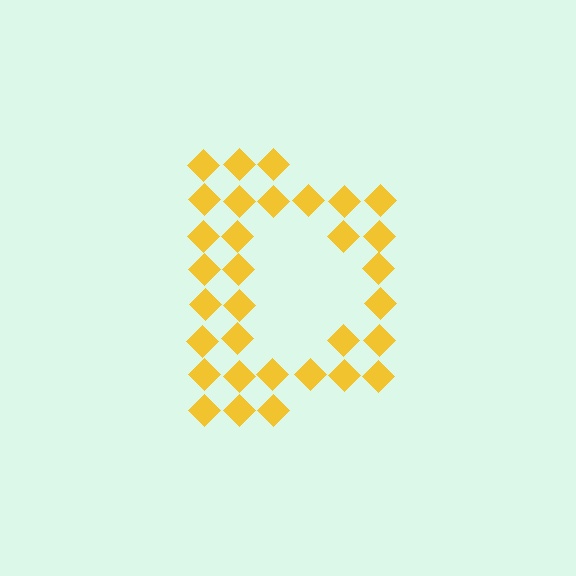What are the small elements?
The small elements are diamonds.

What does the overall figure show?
The overall figure shows the letter D.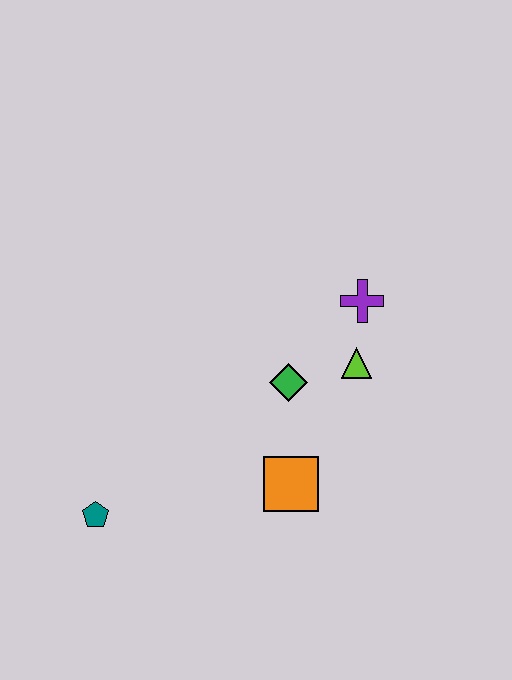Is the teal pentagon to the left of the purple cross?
Yes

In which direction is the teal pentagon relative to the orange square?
The teal pentagon is to the left of the orange square.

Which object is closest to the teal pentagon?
The orange square is closest to the teal pentagon.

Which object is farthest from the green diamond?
The teal pentagon is farthest from the green diamond.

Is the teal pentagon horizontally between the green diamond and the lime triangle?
No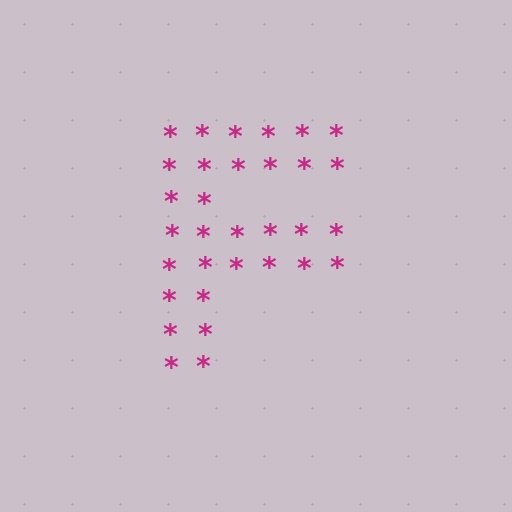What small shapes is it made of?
It is made of small asterisks.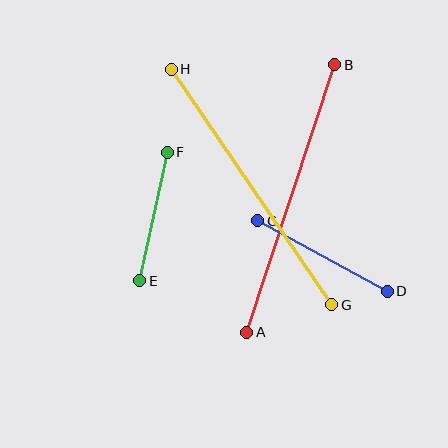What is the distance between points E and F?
The distance is approximately 132 pixels.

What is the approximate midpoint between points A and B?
The midpoint is at approximately (291, 199) pixels.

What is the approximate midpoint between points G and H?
The midpoint is at approximately (251, 187) pixels.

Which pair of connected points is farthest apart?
Points G and H are farthest apart.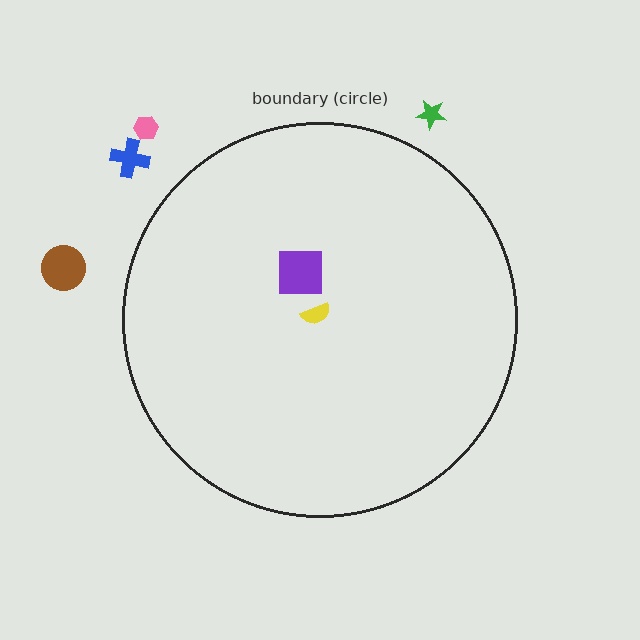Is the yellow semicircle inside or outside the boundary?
Inside.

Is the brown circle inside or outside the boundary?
Outside.